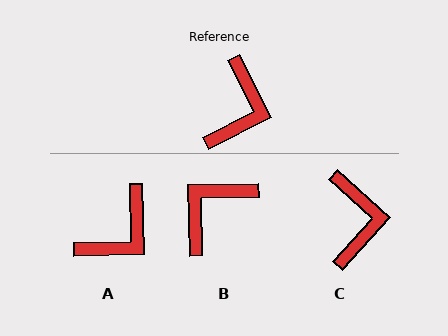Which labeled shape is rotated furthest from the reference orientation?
B, about 154 degrees away.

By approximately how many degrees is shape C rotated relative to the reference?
Approximately 21 degrees counter-clockwise.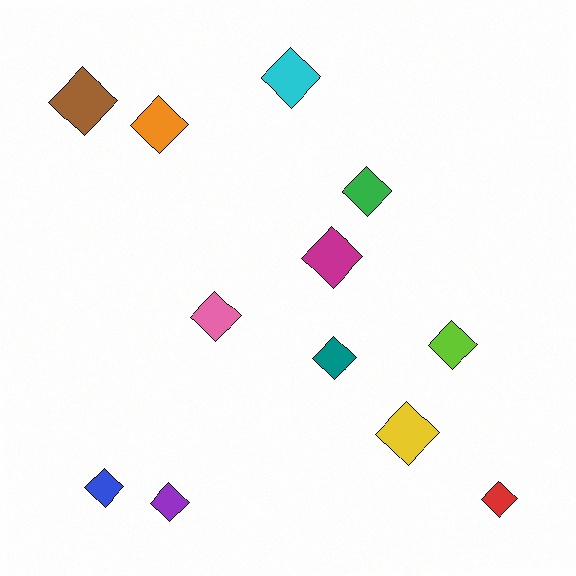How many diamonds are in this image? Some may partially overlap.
There are 12 diamonds.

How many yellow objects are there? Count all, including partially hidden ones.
There is 1 yellow object.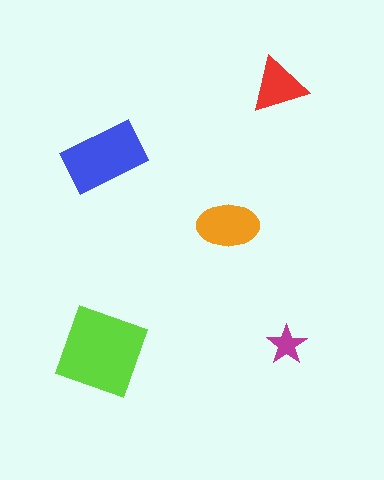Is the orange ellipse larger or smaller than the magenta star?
Larger.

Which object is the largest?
The lime square.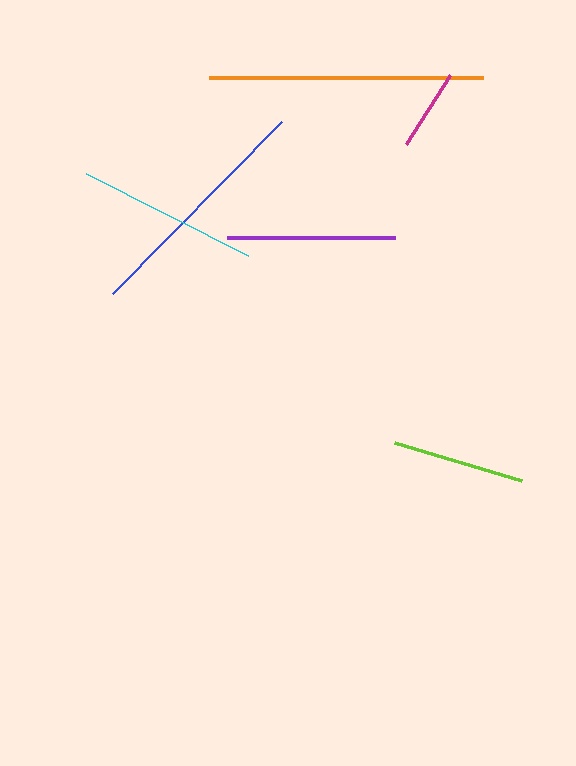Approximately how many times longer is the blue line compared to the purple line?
The blue line is approximately 1.4 times the length of the purple line.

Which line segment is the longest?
The orange line is the longest at approximately 275 pixels.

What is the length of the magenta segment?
The magenta segment is approximately 81 pixels long.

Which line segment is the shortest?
The magenta line is the shortest at approximately 81 pixels.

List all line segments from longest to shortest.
From longest to shortest: orange, blue, cyan, purple, lime, magenta.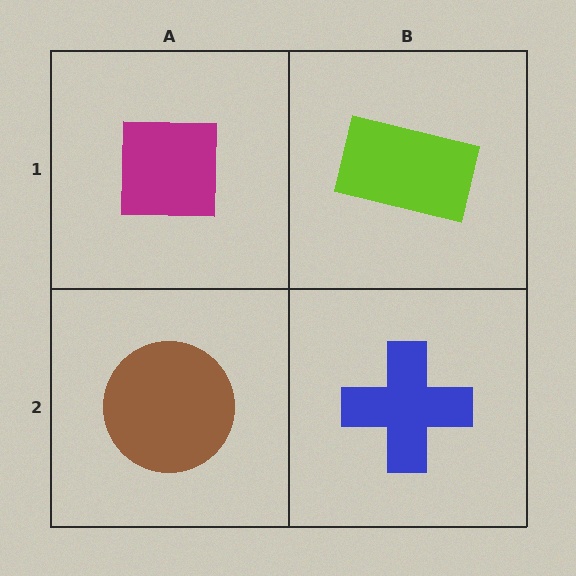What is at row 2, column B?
A blue cross.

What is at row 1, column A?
A magenta square.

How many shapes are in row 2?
2 shapes.